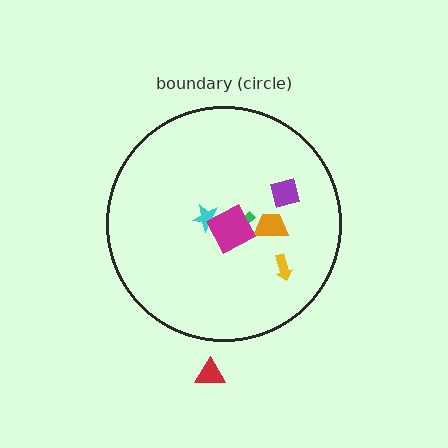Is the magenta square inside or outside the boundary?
Inside.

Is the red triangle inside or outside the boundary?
Outside.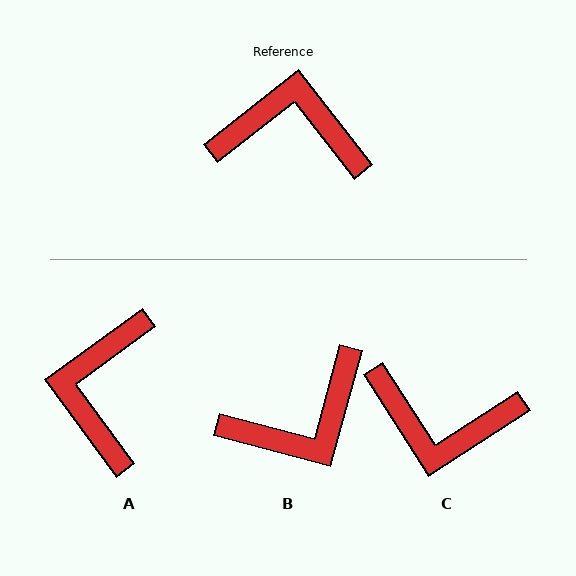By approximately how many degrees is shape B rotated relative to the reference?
Approximately 143 degrees clockwise.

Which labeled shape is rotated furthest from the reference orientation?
C, about 175 degrees away.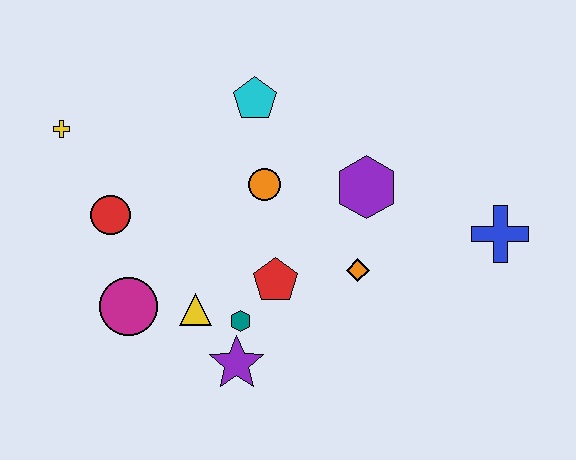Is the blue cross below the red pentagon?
No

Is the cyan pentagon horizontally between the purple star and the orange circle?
Yes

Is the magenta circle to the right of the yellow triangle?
No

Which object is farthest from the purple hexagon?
The yellow cross is farthest from the purple hexagon.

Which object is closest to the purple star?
The teal hexagon is closest to the purple star.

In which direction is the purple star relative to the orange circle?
The purple star is below the orange circle.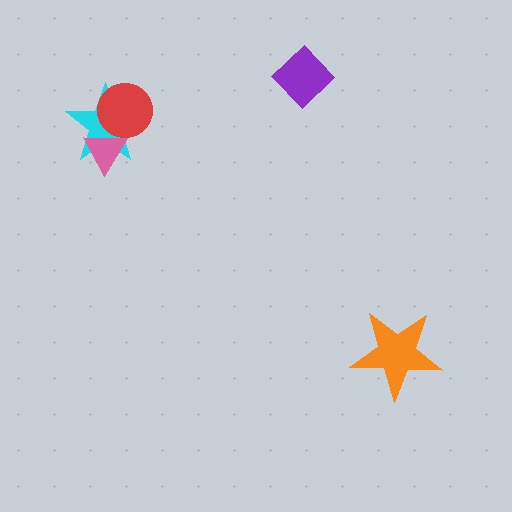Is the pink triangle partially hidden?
No, no other shape covers it.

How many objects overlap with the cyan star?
2 objects overlap with the cyan star.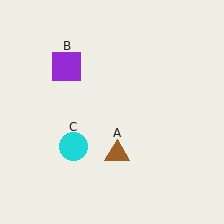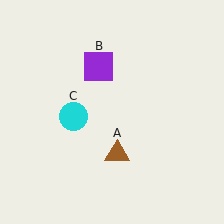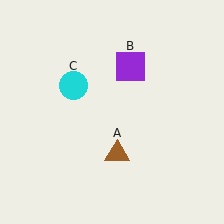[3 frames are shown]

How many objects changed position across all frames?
2 objects changed position: purple square (object B), cyan circle (object C).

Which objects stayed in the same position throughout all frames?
Brown triangle (object A) remained stationary.